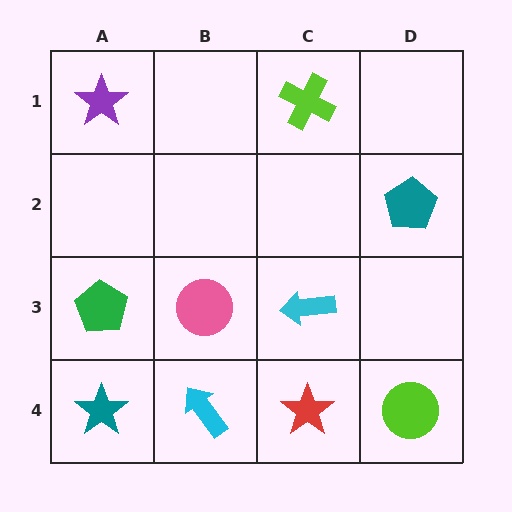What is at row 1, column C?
A lime cross.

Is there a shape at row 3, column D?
No, that cell is empty.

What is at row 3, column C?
A cyan arrow.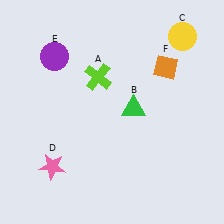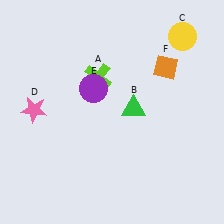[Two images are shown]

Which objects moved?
The objects that moved are: the pink star (D), the purple circle (E).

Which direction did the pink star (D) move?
The pink star (D) moved up.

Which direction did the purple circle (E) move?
The purple circle (E) moved right.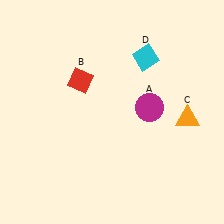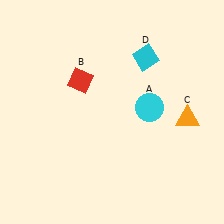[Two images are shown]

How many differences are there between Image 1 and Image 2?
There is 1 difference between the two images.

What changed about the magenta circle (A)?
In Image 1, A is magenta. In Image 2, it changed to cyan.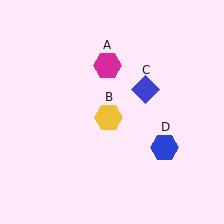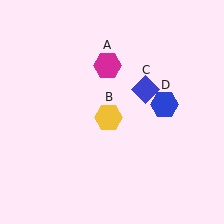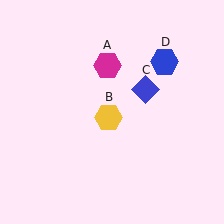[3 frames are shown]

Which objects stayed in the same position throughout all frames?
Magenta hexagon (object A) and yellow hexagon (object B) and blue diamond (object C) remained stationary.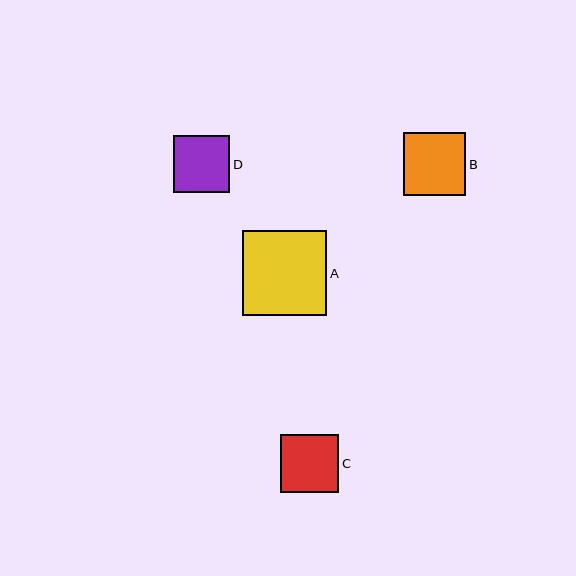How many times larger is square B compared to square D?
Square B is approximately 1.1 times the size of square D.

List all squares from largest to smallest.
From largest to smallest: A, B, C, D.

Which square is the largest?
Square A is the largest with a size of approximately 85 pixels.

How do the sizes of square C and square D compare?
Square C and square D are approximately the same size.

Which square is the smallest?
Square D is the smallest with a size of approximately 56 pixels.